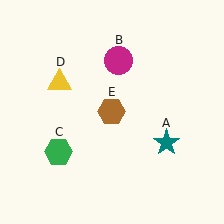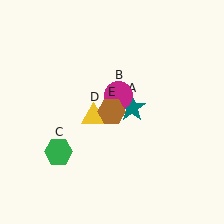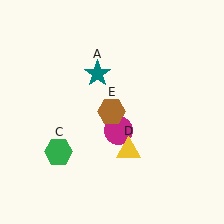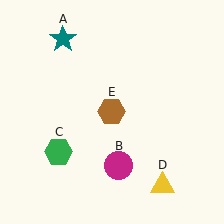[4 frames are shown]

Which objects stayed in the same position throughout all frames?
Green hexagon (object C) and brown hexagon (object E) remained stationary.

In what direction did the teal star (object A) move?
The teal star (object A) moved up and to the left.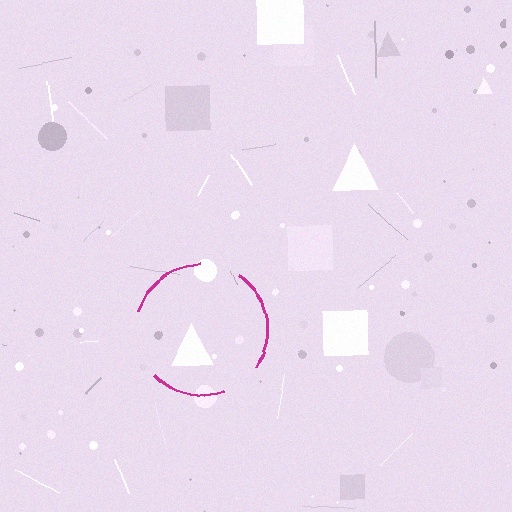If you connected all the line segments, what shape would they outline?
They would outline a circle.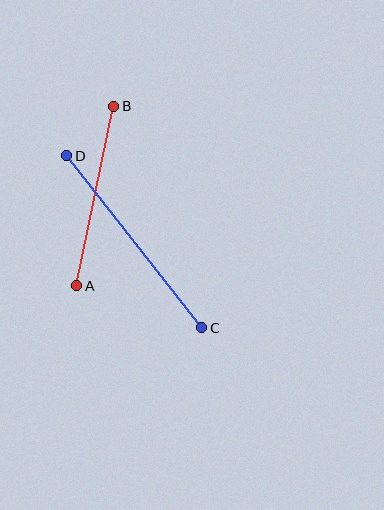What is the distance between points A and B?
The distance is approximately 183 pixels.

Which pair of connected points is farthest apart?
Points C and D are farthest apart.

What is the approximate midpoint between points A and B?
The midpoint is at approximately (95, 196) pixels.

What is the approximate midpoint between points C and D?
The midpoint is at approximately (134, 242) pixels.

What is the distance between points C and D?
The distance is approximately 219 pixels.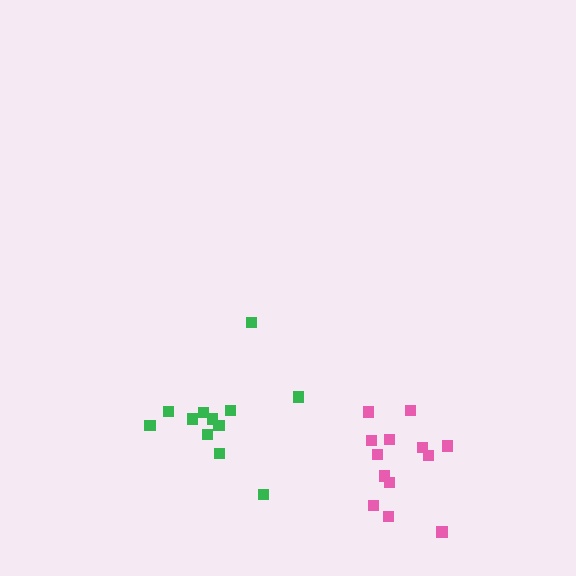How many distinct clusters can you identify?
There are 2 distinct clusters.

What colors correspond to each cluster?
The clusters are colored: pink, green.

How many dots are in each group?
Group 1: 13 dots, Group 2: 12 dots (25 total).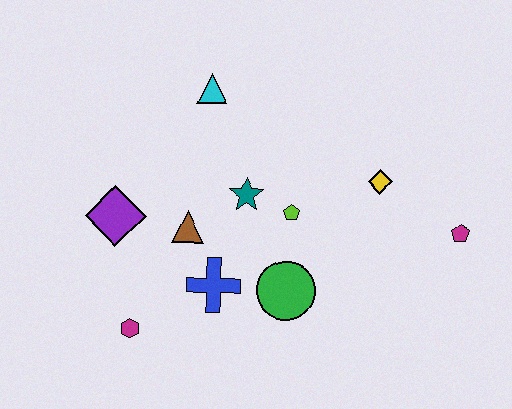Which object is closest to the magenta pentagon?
The yellow diamond is closest to the magenta pentagon.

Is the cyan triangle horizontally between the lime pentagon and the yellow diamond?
No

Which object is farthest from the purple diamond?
The magenta pentagon is farthest from the purple diamond.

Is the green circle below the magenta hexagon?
No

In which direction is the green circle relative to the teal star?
The green circle is below the teal star.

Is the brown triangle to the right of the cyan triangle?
No